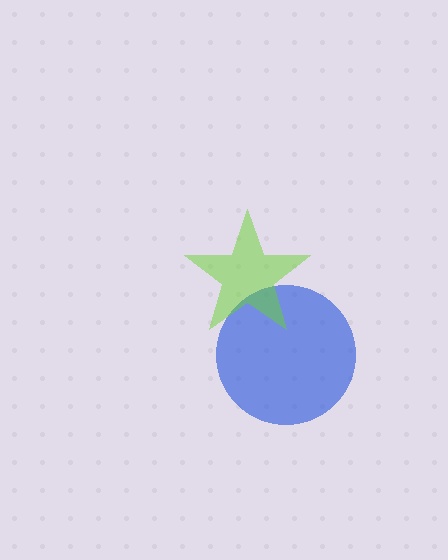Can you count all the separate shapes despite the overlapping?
Yes, there are 2 separate shapes.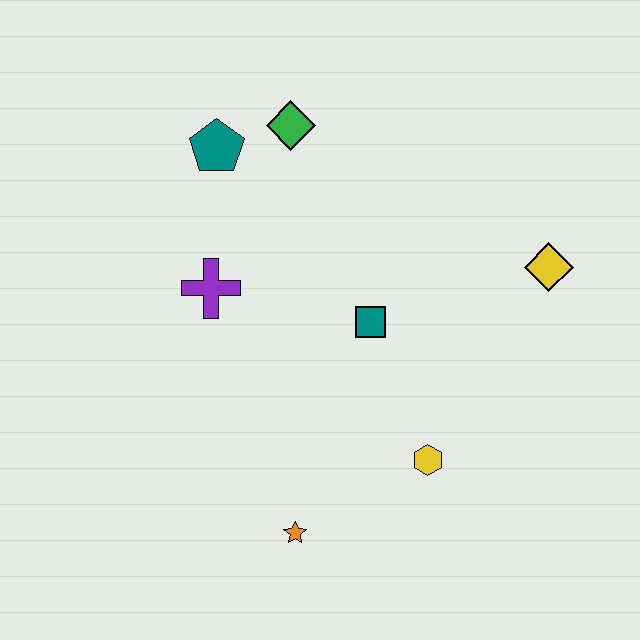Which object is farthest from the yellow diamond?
The orange star is farthest from the yellow diamond.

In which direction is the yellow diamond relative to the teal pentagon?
The yellow diamond is to the right of the teal pentagon.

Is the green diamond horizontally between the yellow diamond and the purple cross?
Yes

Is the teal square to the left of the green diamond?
No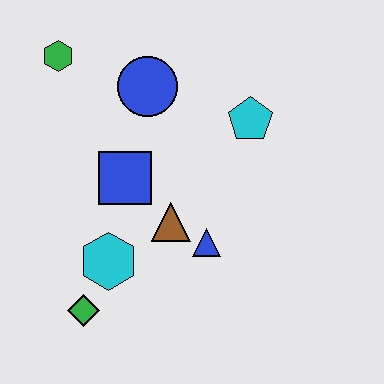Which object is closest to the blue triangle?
The brown triangle is closest to the blue triangle.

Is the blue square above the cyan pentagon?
No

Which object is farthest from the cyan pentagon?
The green diamond is farthest from the cyan pentagon.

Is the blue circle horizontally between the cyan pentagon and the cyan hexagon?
Yes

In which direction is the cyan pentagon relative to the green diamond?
The cyan pentagon is above the green diamond.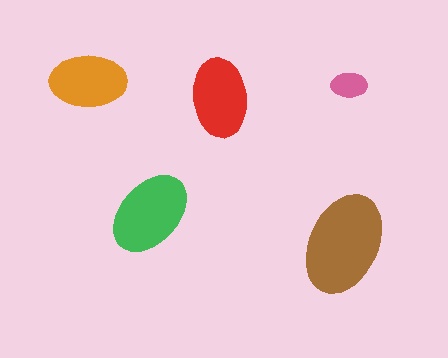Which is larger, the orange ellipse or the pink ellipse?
The orange one.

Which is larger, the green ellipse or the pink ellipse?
The green one.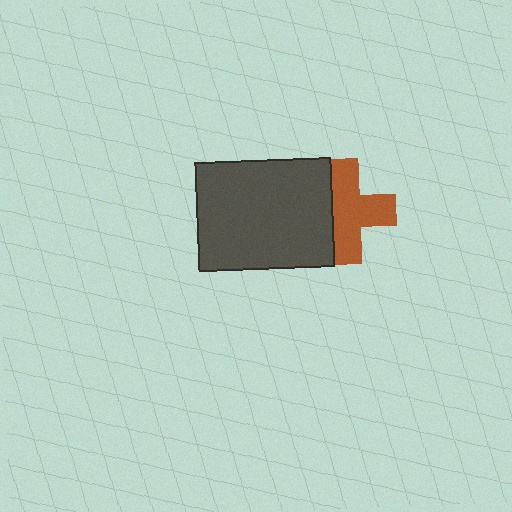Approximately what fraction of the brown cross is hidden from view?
Roughly 31% of the brown cross is hidden behind the dark gray rectangle.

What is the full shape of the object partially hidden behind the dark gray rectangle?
The partially hidden object is a brown cross.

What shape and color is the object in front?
The object in front is a dark gray rectangle.